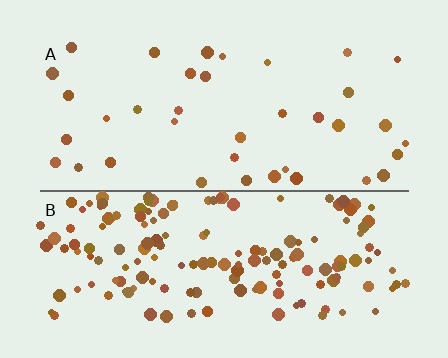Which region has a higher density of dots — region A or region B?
B (the bottom).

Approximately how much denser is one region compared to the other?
Approximately 4.5× — region B over region A.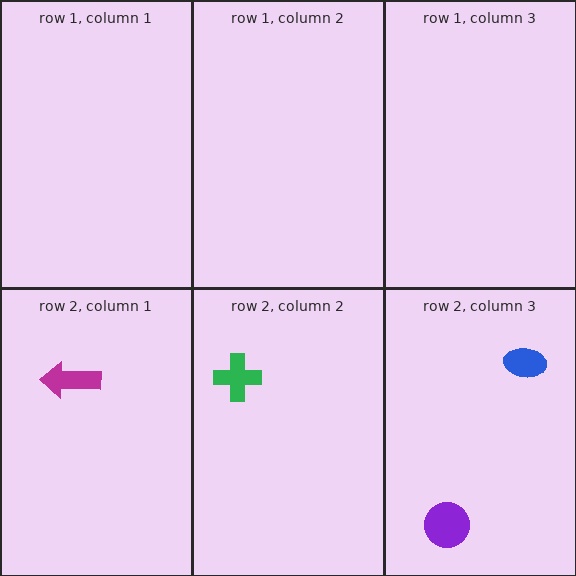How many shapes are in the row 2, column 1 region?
1.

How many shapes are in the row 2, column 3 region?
2.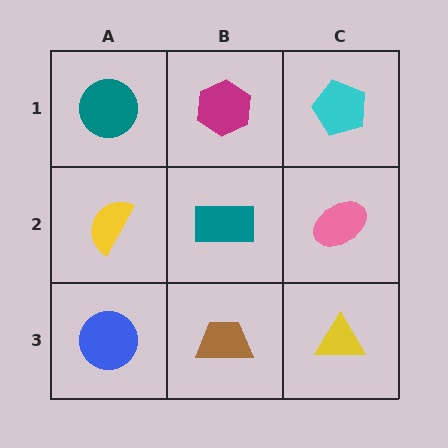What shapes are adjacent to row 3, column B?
A teal rectangle (row 2, column B), a blue circle (row 3, column A), a yellow triangle (row 3, column C).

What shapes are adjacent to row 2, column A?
A teal circle (row 1, column A), a blue circle (row 3, column A), a teal rectangle (row 2, column B).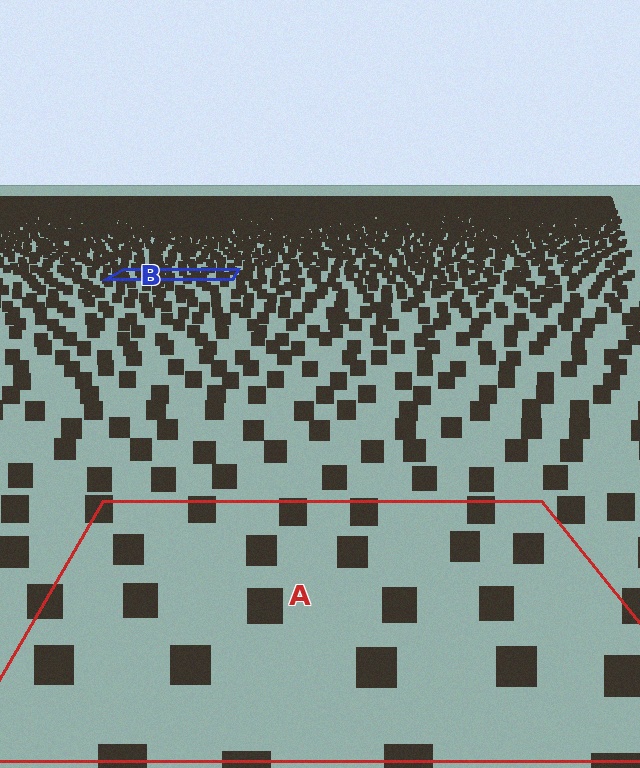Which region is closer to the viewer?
Region A is closer. The texture elements there are larger and more spread out.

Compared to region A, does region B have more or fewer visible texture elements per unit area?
Region B has more texture elements per unit area — they are packed more densely because it is farther away.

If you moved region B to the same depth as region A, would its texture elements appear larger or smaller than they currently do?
They would appear larger. At a closer depth, the same texture elements are projected at a bigger on-screen size.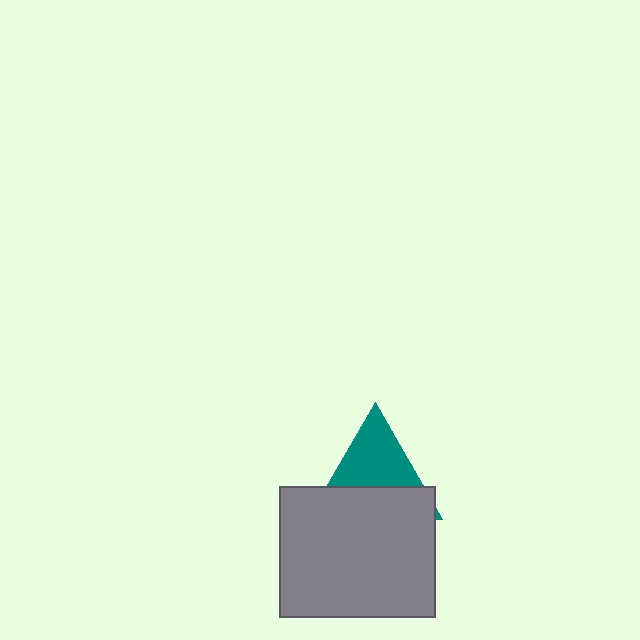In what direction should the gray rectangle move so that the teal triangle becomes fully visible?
The gray rectangle should move down. That is the shortest direction to clear the overlap and leave the teal triangle fully visible.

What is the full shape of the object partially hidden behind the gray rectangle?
The partially hidden object is a teal triangle.